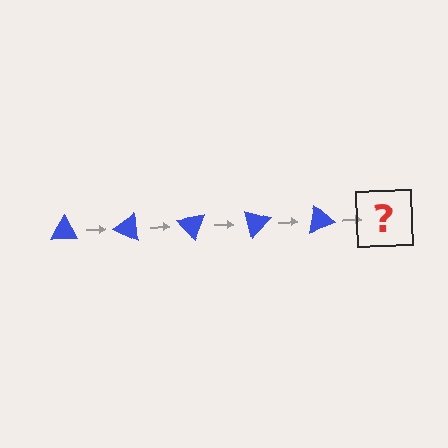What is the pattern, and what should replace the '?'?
The pattern is that the triangle rotates 25 degrees each step. The '?' should be a blue triangle rotated 125 degrees.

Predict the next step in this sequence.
The next step is a blue triangle rotated 125 degrees.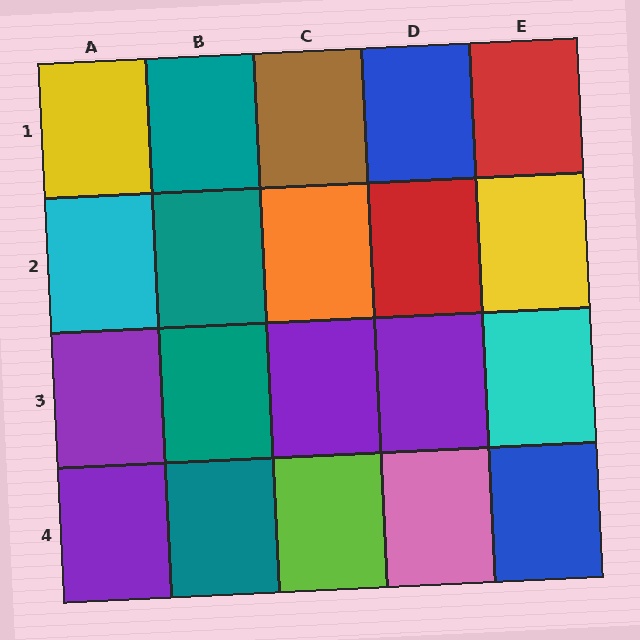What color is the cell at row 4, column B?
Teal.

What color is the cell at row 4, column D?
Pink.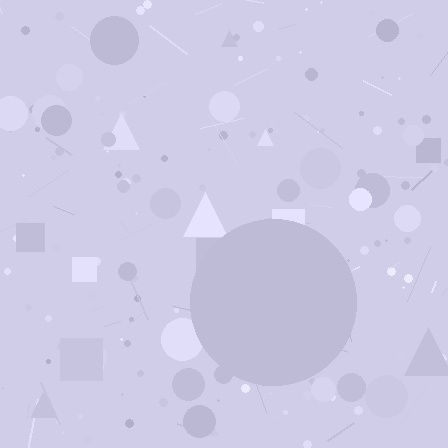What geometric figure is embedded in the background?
A circle is embedded in the background.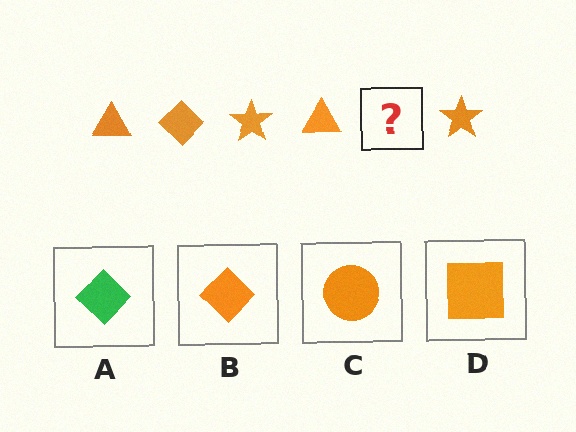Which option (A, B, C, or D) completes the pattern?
B.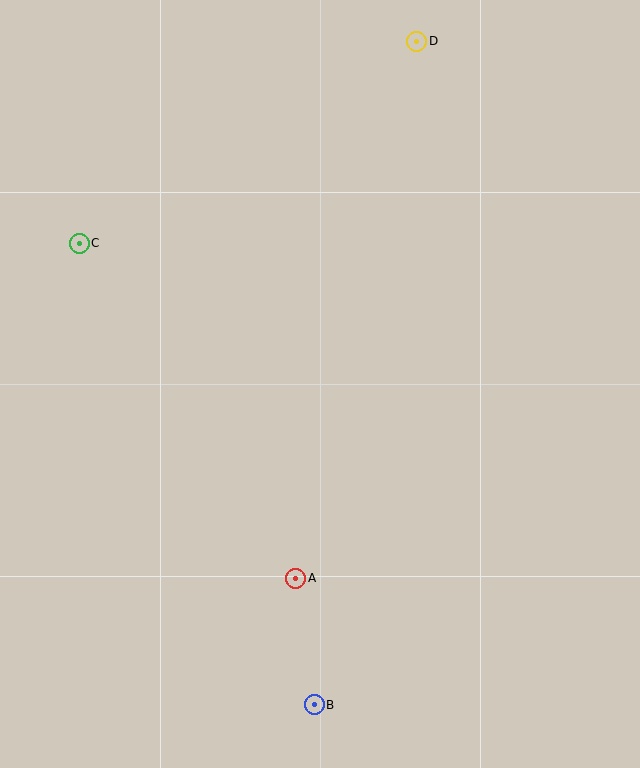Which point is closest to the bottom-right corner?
Point B is closest to the bottom-right corner.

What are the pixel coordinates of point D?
Point D is at (417, 41).